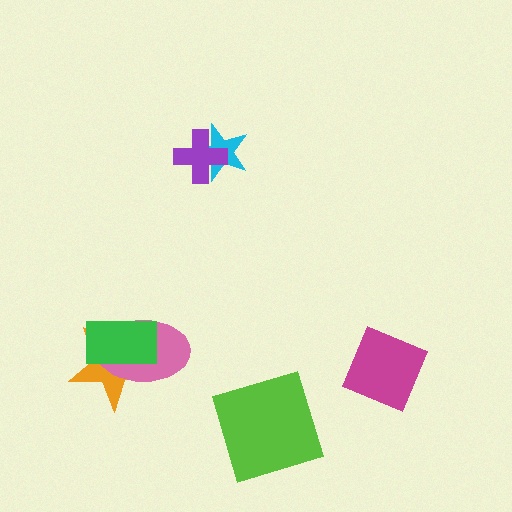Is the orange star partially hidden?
Yes, it is partially covered by another shape.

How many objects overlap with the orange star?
2 objects overlap with the orange star.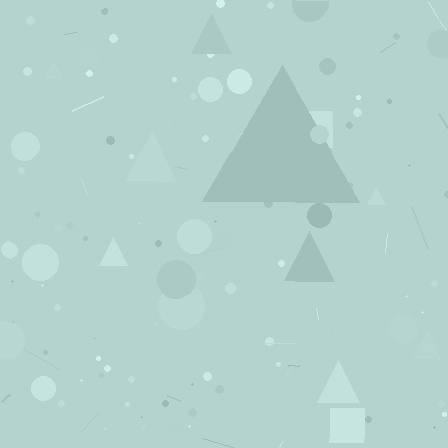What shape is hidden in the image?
A triangle is hidden in the image.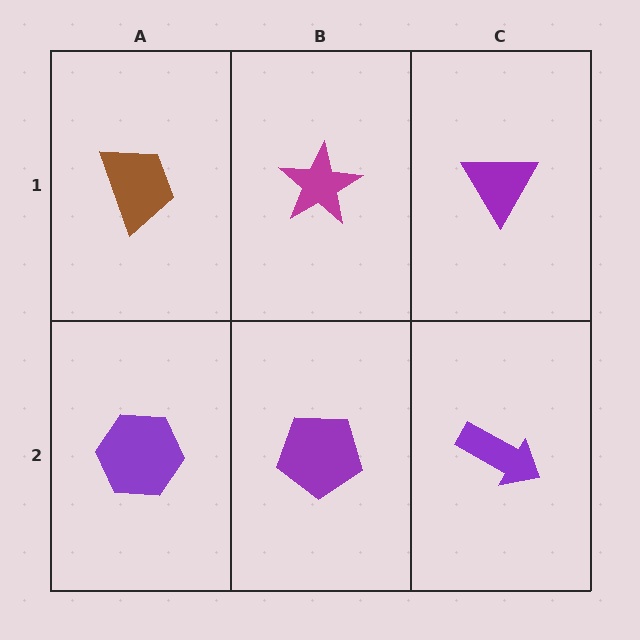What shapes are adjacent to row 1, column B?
A purple pentagon (row 2, column B), a brown trapezoid (row 1, column A), a purple triangle (row 1, column C).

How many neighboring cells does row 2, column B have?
3.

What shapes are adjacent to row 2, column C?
A purple triangle (row 1, column C), a purple pentagon (row 2, column B).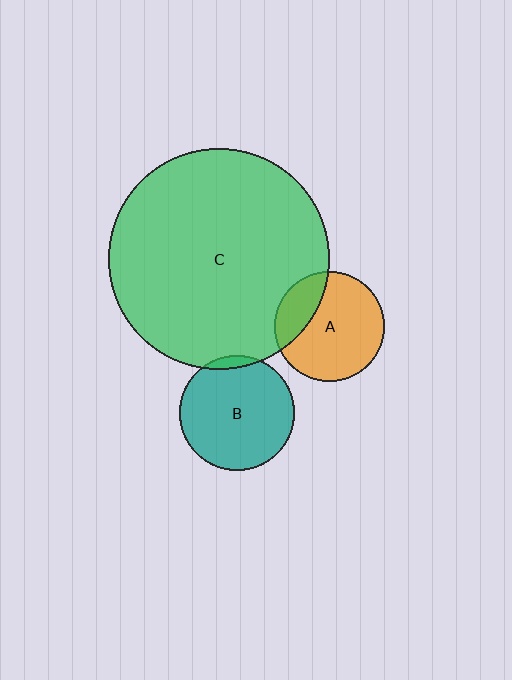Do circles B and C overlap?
Yes.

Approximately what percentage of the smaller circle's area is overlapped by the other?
Approximately 5%.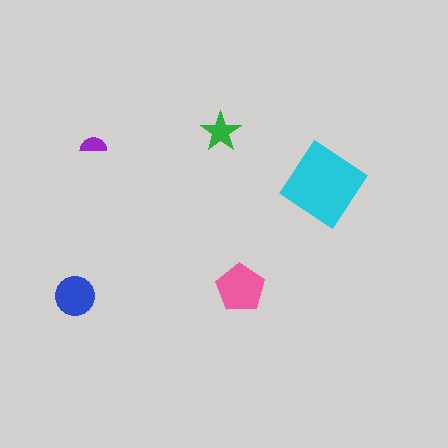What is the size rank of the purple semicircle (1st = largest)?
5th.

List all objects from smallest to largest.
The purple semicircle, the green star, the blue circle, the pink pentagon, the cyan diamond.